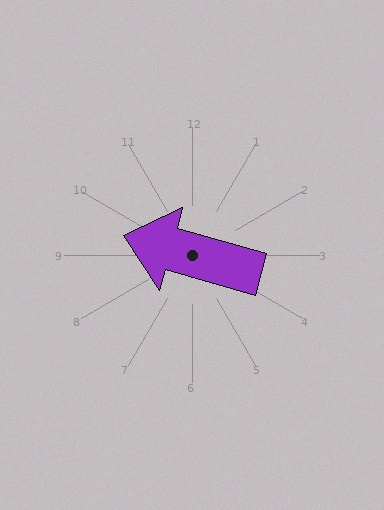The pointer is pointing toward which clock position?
Roughly 10 o'clock.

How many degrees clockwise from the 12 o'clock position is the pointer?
Approximately 286 degrees.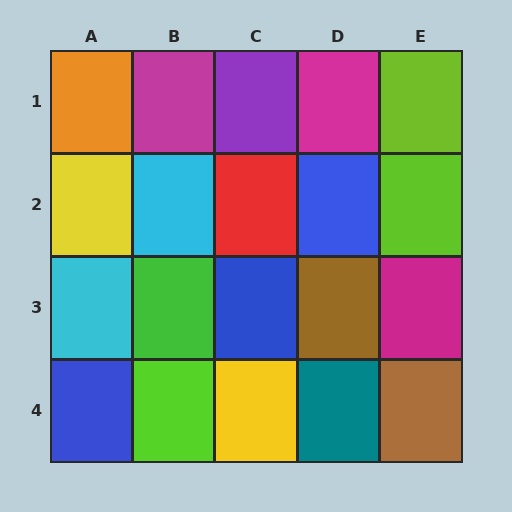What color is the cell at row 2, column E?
Lime.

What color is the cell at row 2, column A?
Yellow.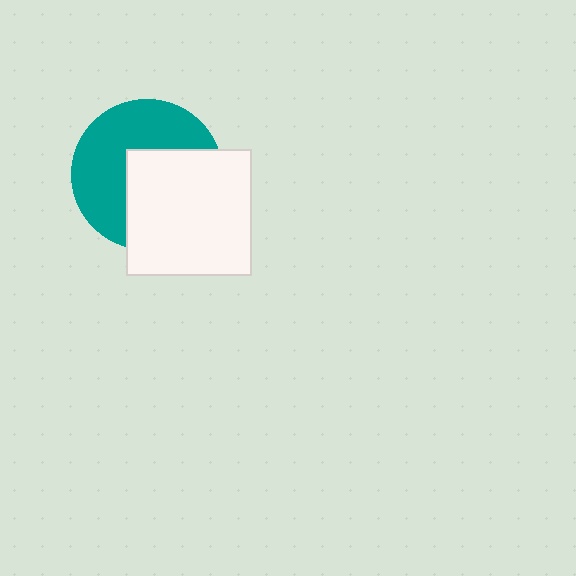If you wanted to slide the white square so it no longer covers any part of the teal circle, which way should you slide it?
Slide it toward the lower-right — that is the most direct way to separate the two shapes.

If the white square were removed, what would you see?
You would see the complete teal circle.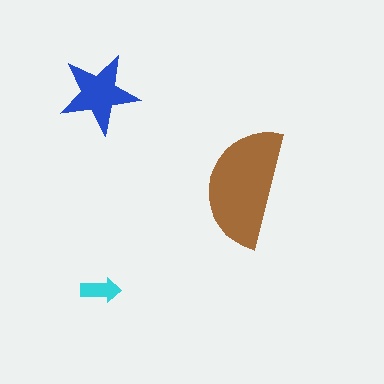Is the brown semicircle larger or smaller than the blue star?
Larger.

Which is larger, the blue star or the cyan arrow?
The blue star.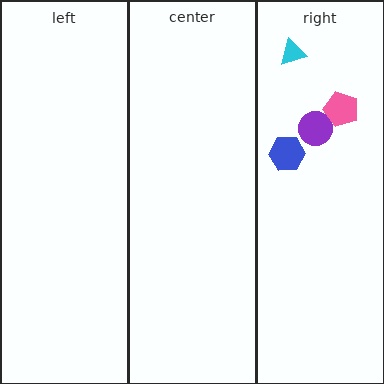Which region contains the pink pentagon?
The right region.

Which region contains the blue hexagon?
The right region.